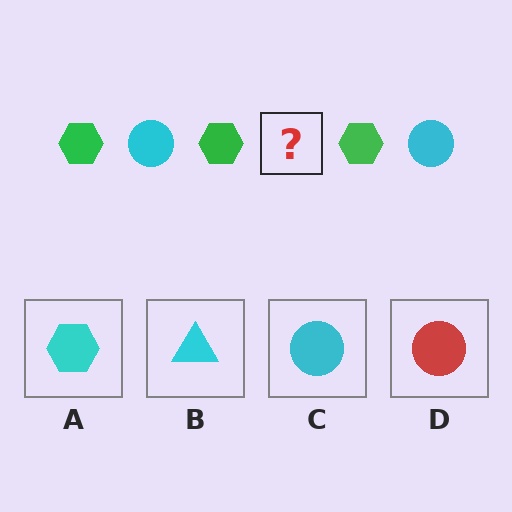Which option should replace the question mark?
Option C.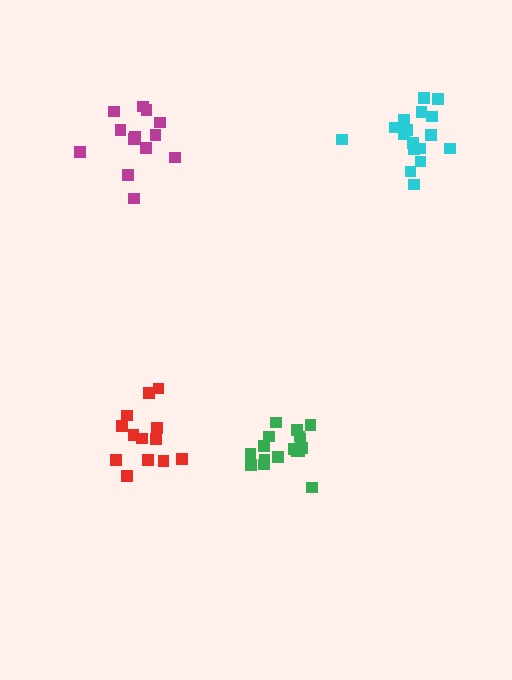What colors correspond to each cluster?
The clusters are colored: magenta, cyan, red, green.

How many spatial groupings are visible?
There are 4 spatial groupings.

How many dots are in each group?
Group 1: 13 dots, Group 2: 18 dots, Group 3: 13 dots, Group 4: 17 dots (61 total).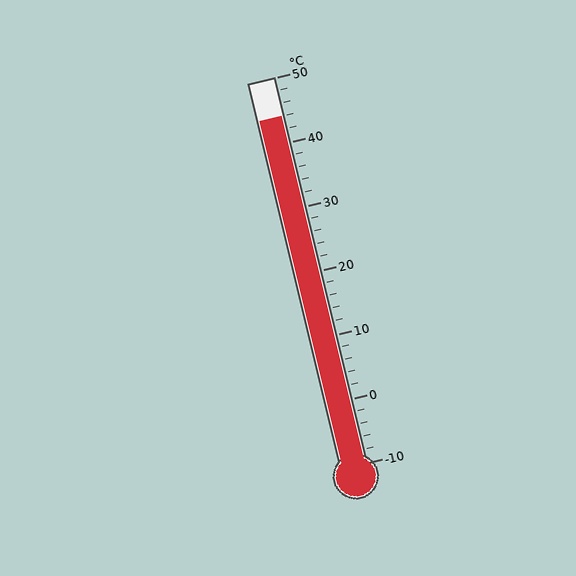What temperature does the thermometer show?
The thermometer shows approximately 44°C.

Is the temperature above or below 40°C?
The temperature is above 40°C.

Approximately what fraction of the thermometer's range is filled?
The thermometer is filled to approximately 90% of its range.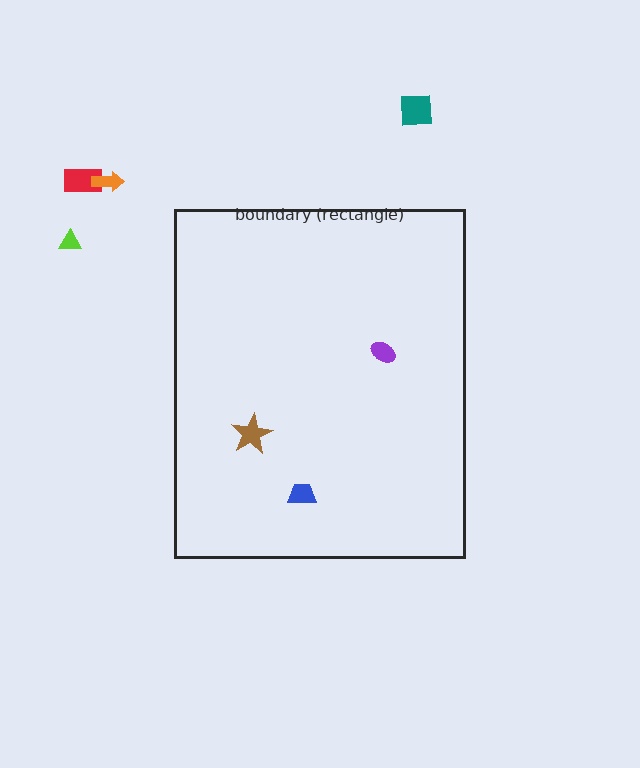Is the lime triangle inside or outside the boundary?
Outside.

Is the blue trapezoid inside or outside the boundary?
Inside.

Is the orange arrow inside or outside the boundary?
Outside.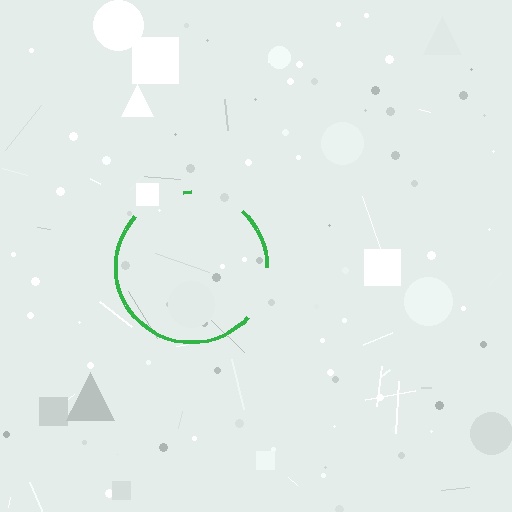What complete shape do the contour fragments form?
The contour fragments form a circle.